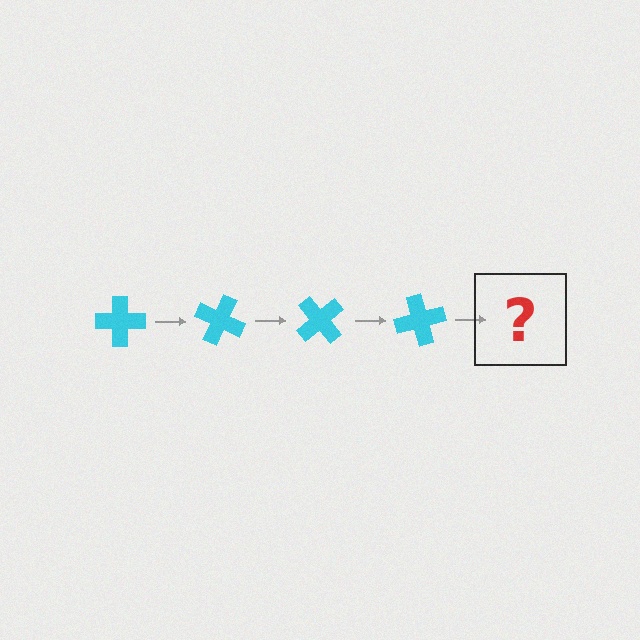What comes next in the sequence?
The next element should be a cyan cross rotated 100 degrees.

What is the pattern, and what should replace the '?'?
The pattern is that the cross rotates 25 degrees each step. The '?' should be a cyan cross rotated 100 degrees.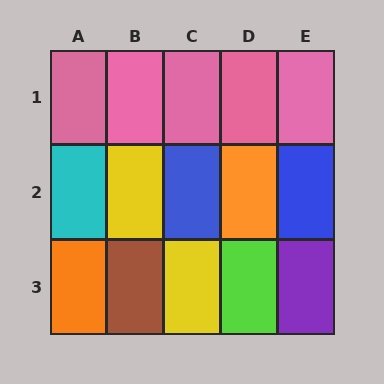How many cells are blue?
2 cells are blue.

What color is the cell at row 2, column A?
Cyan.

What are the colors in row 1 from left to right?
Pink, pink, pink, pink, pink.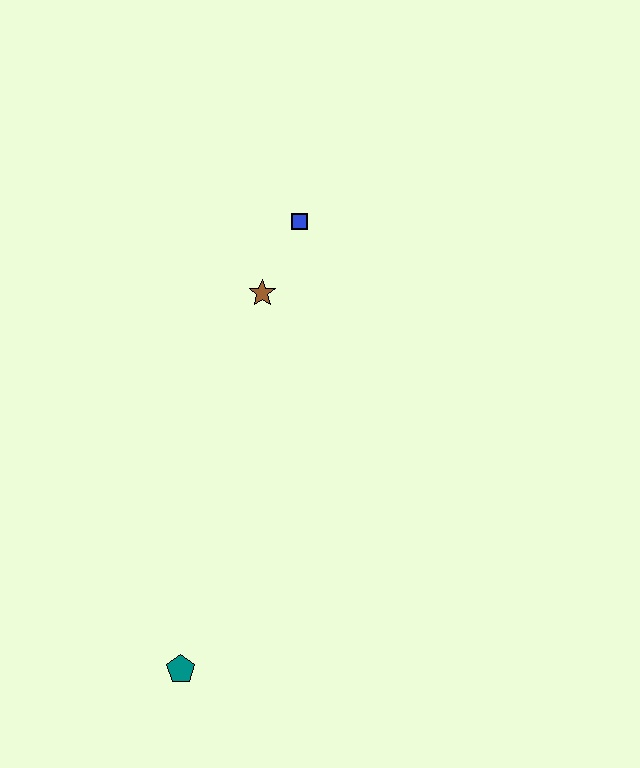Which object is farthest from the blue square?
The teal pentagon is farthest from the blue square.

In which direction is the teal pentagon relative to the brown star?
The teal pentagon is below the brown star.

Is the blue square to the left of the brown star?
No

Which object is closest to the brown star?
The blue square is closest to the brown star.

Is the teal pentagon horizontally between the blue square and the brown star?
No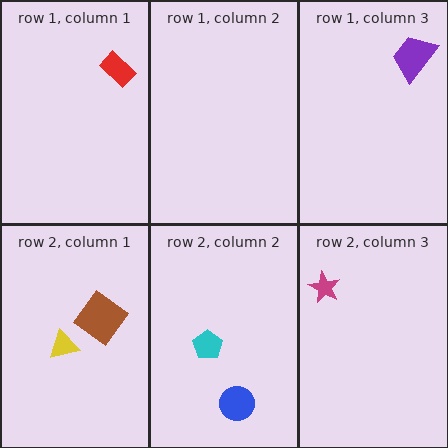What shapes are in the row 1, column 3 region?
The purple trapezoid.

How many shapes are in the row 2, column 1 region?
2.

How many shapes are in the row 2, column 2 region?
2.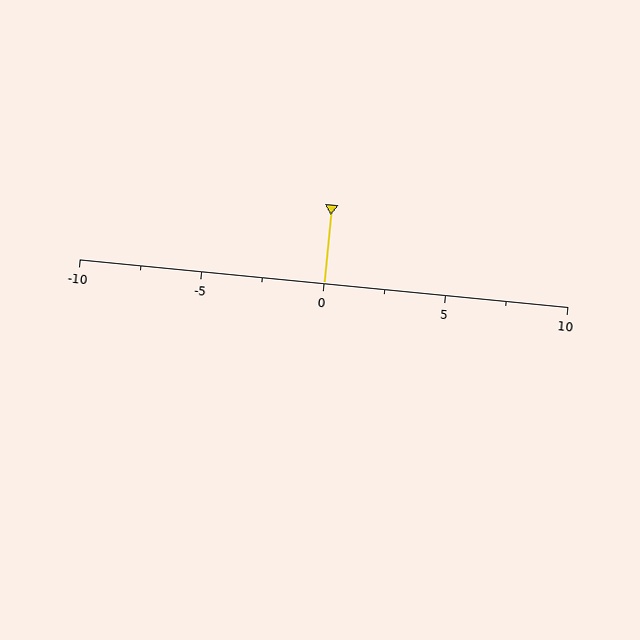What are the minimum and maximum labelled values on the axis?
The axis runs from -10 to 10.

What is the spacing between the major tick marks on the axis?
The major ticks are spaced 5 apart.